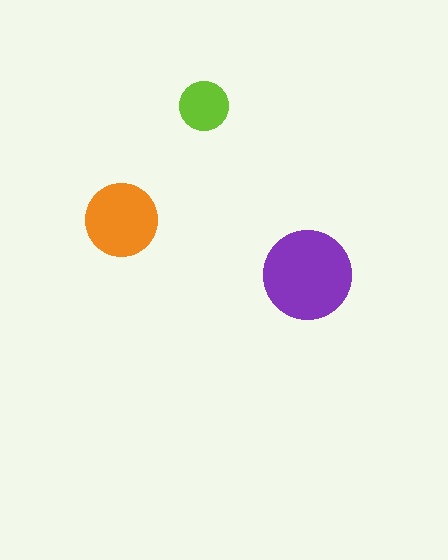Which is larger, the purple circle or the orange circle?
The purple one.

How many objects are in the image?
There are 3 objects in the image.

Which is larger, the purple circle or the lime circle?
The purple one.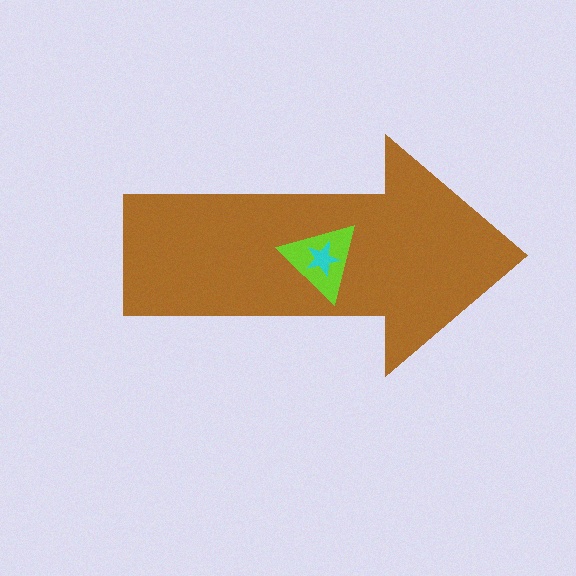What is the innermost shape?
The cyan star.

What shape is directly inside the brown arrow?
The lime triangle.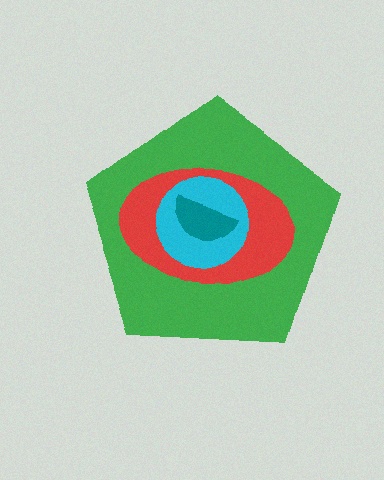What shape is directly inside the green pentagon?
The red ellipse.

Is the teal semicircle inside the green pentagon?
Yes.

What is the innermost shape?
The teal semicircle.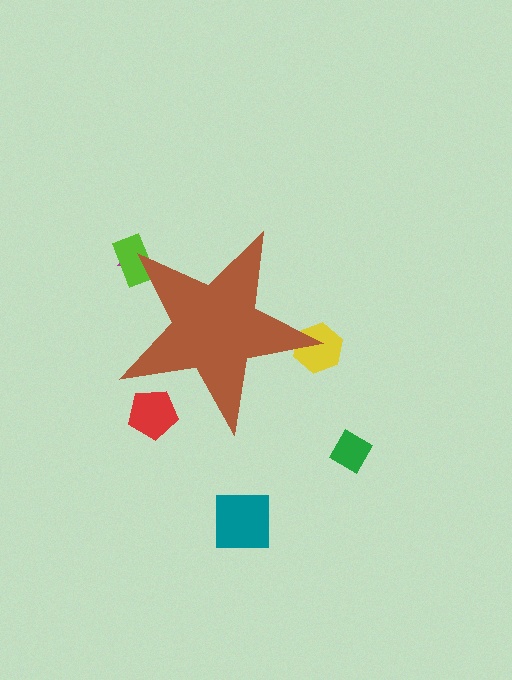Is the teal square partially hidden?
No, the teal square is fully visible.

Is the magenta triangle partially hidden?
Yes, the magenta triangle is partially hidden behind the brown star.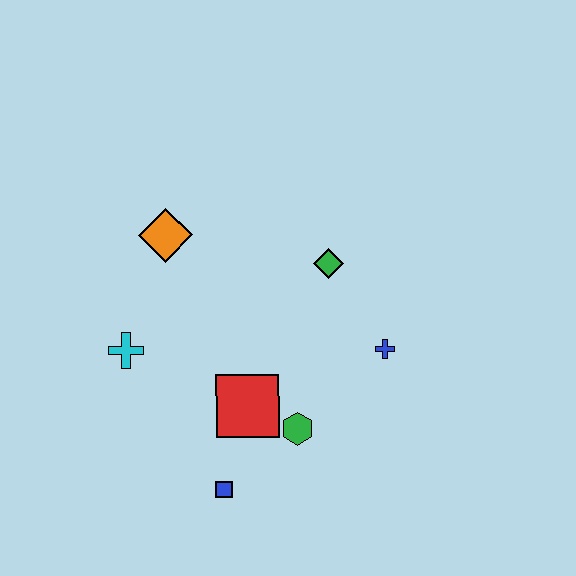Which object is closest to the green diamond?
The blue cross is closest to the green diamond.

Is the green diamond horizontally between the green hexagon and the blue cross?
Yes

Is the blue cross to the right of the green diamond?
Yes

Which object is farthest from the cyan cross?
The blue cross is farthest from the cyan cross.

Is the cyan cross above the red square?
Yes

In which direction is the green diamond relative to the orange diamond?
The green diamond is to the right of the orange diamond.